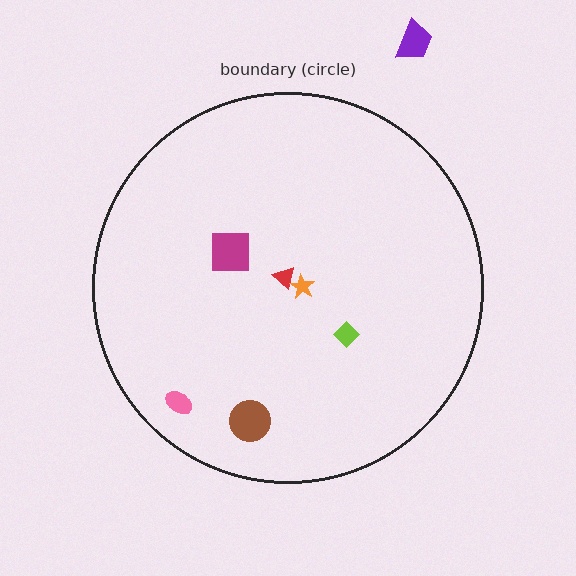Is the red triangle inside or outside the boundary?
Inside.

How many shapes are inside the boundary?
6 inside, 1 outside.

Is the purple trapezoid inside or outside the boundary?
Outside.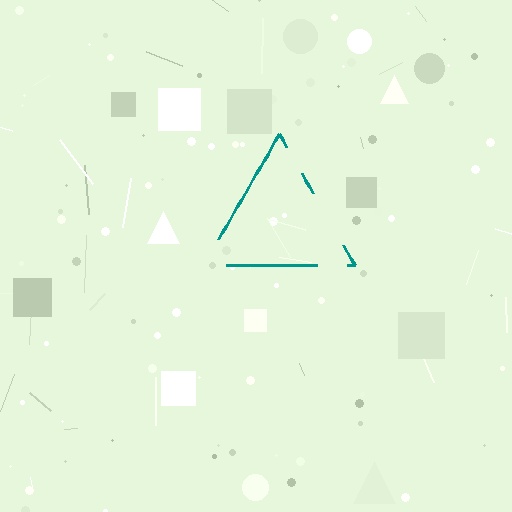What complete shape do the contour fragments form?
The contour fragments form a triangle.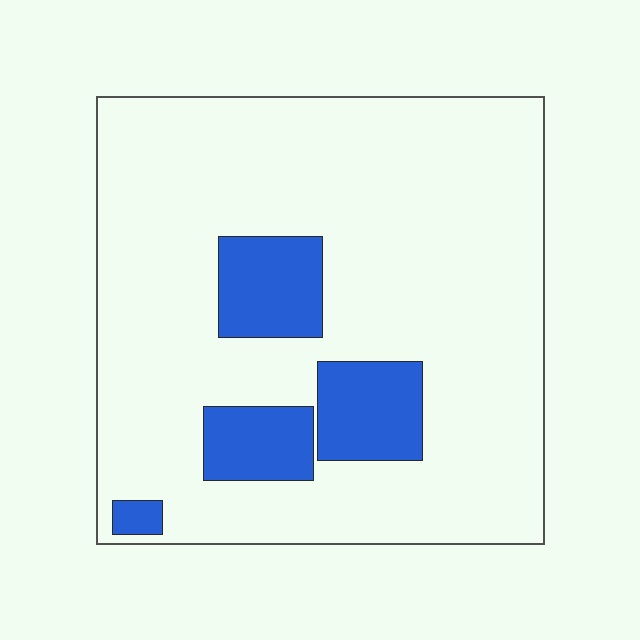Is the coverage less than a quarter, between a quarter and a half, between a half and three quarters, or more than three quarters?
Less than a quarter.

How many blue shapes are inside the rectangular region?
4.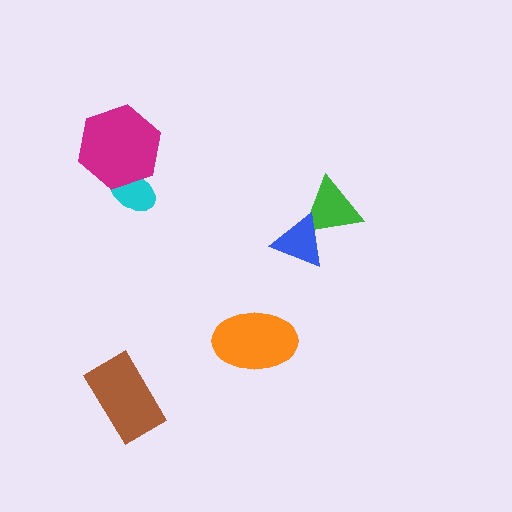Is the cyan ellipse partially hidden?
Yes, it is partially covered by another shape.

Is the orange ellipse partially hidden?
No, no other shape covers it.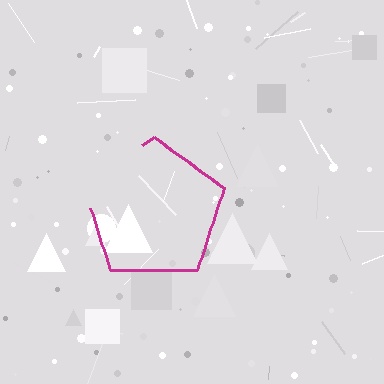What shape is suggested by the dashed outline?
The dashed outline suggests a pentagon.